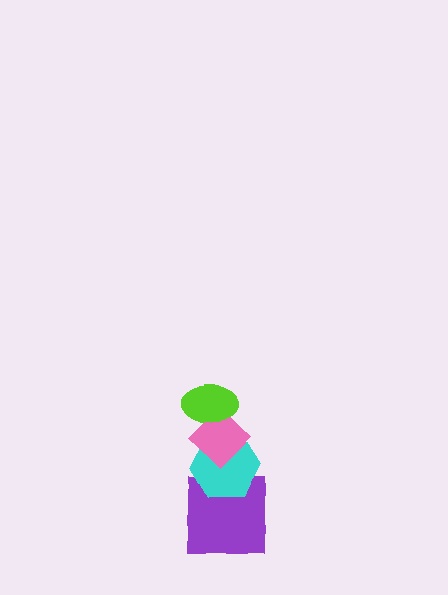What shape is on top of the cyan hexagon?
The pink diamond is on top of the cyan hexagon.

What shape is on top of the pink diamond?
The lime ellipse is on top of the pink diamond.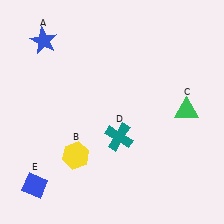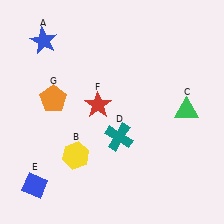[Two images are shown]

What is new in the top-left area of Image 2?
A red star (F) was added in the top-left area of Image 2.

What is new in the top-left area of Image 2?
An orange pentagon (G) was added in the top-left area of Image 2.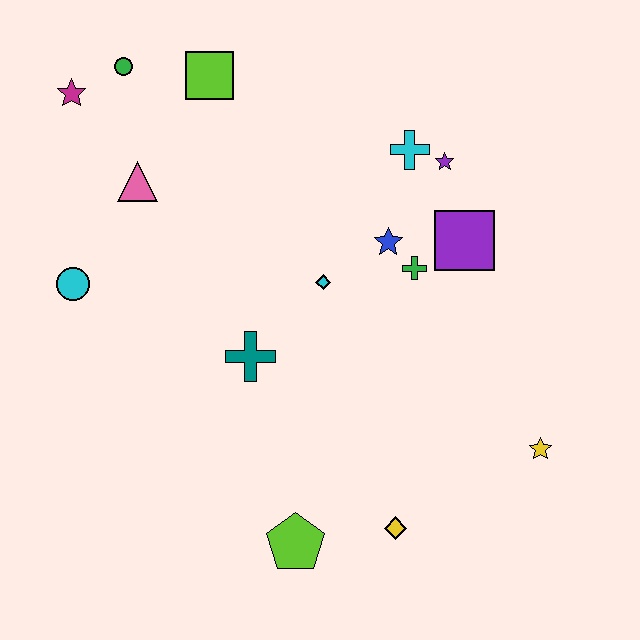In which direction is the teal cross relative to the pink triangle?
The teal cross is below the pink triangle.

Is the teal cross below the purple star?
Yes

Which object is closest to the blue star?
The green cross is closest to the blue star.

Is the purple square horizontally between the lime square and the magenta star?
No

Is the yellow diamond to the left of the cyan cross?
Yes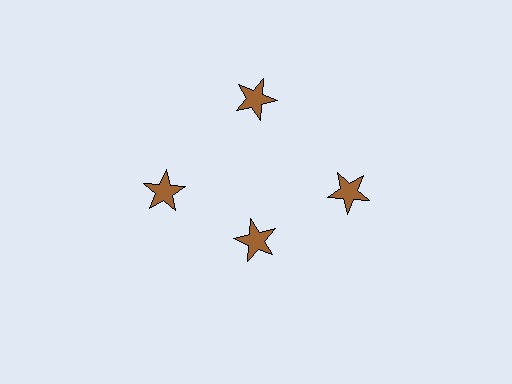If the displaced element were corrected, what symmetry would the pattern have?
It would have 4-fold rotational symmetry — the pattern would map onto itself every 90 degrees.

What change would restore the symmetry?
The symmetry would be restored by moving it outward, back onto the ring so that all 4 stars sit at equal angles and equal distance from the center.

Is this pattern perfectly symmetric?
No. The 4 brown stars are arranged in a ring, but one element near the 6 o'clock position is pulled inward toward the center, breaking the 4-fold rotational symmetry.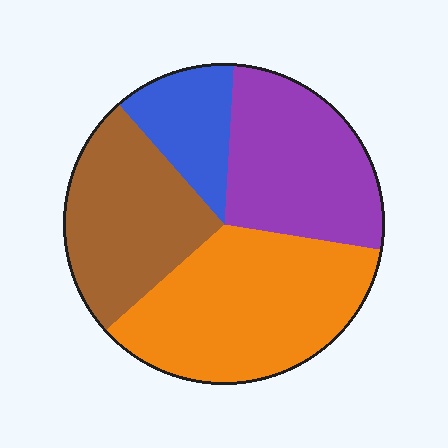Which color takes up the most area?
Orange, at roughly 35%.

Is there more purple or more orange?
Orange.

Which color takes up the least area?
Blue, at roughly 10%.